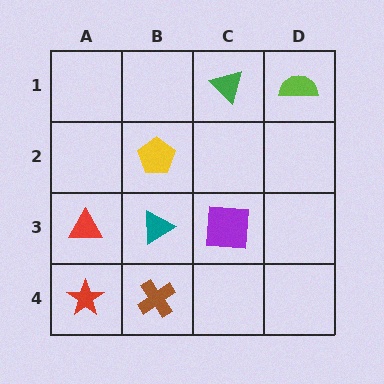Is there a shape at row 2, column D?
No, that cell is empty.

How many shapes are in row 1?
2 shapes.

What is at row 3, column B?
A teal triangle.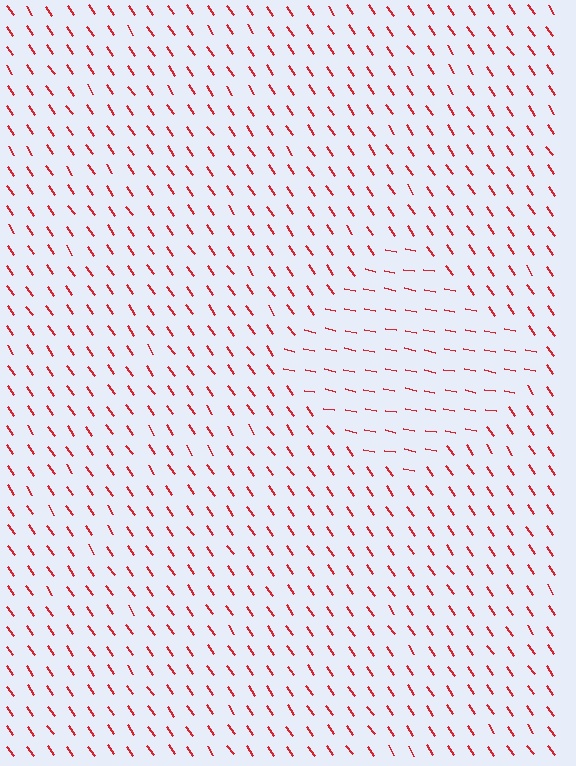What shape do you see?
I see a diamond.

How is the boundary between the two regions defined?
The boundary is defined purely by a change in line orientation (approximately 45 degrees difference). All lines are the same color and thickness.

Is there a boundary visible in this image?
Yes, there is a texture boundary formed by a change in line orientation.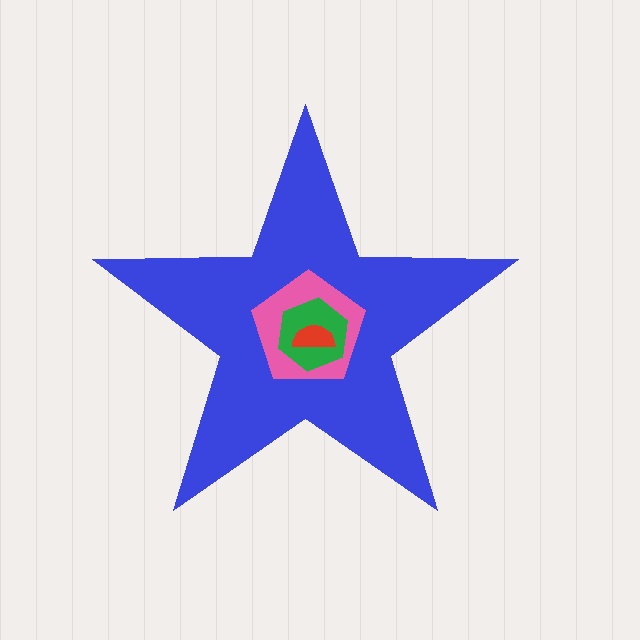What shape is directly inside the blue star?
The pink pentagon.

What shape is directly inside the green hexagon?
The red semicircle.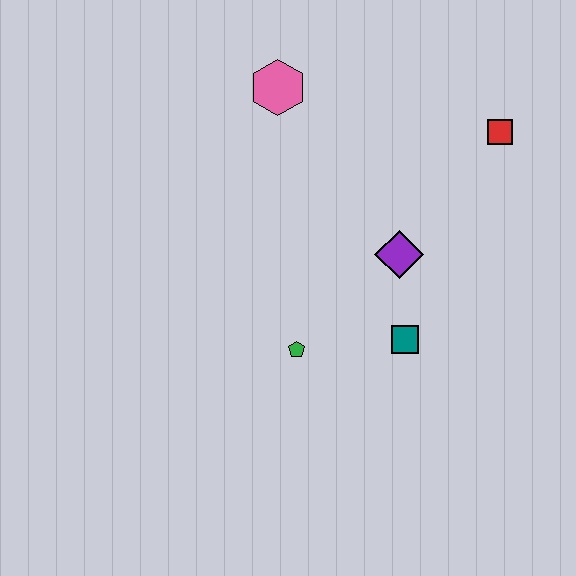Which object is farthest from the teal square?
The pink hexagon is farthest from the teal square.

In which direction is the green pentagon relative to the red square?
The green pentagon is below the red square.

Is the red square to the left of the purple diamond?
No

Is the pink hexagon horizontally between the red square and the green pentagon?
No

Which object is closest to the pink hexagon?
The purple diamond is closest to the pink hexagon.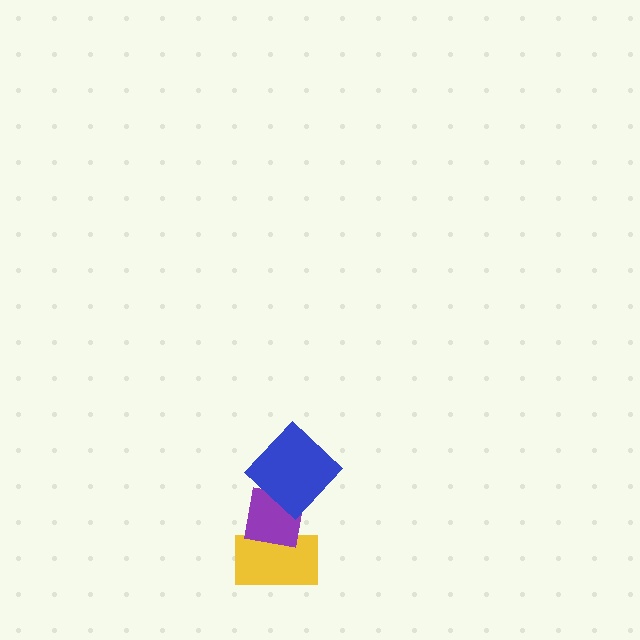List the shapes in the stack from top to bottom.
From top to bottom: the blue diamond, the purple square, the yellow rectangle.